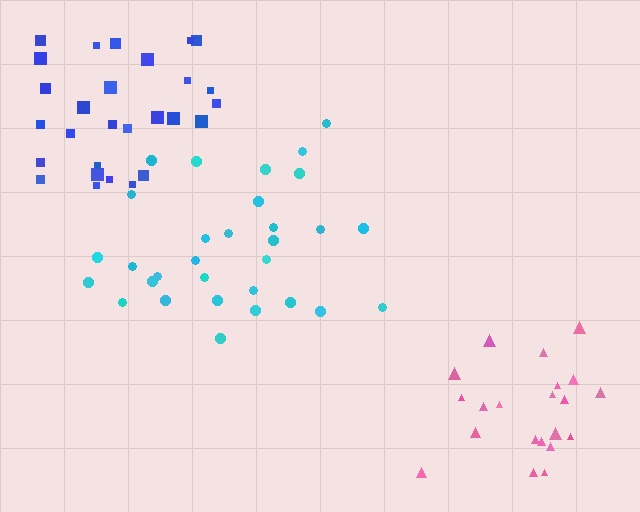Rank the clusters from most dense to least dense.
blue, pink, cyan.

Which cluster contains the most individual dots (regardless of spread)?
Cyan (31).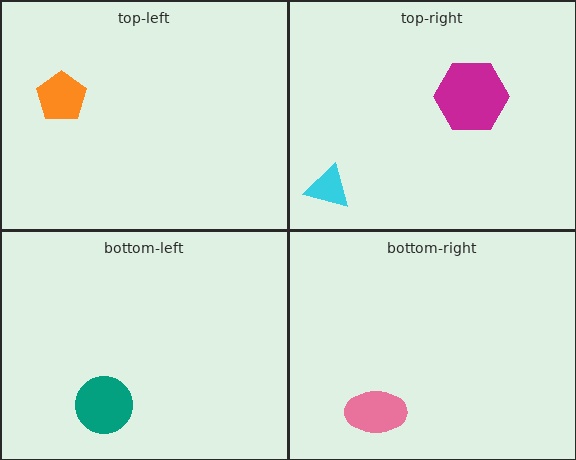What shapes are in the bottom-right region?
The pink ellipse.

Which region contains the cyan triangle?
The top-right region.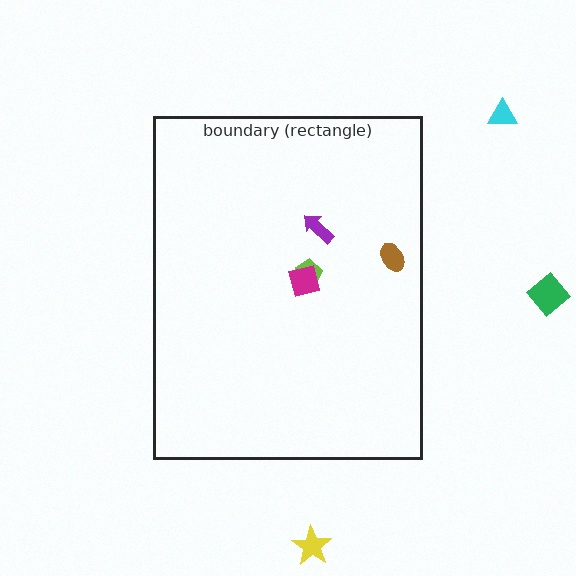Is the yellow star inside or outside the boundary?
Outside.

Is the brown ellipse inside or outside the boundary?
Inside.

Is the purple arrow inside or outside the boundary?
Inside.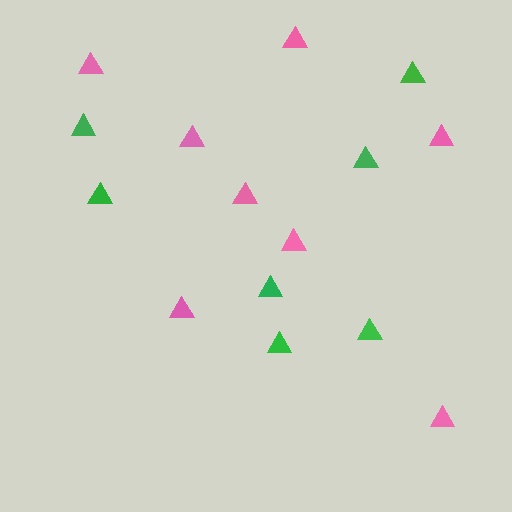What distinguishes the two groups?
There are 2 groups: one group of green triangles (7) and one group of pink triangles (8).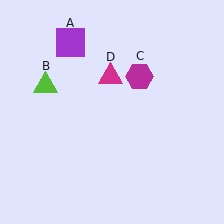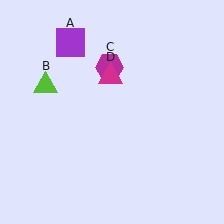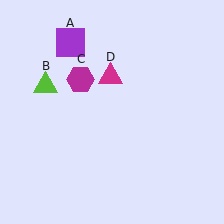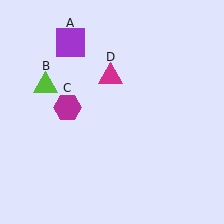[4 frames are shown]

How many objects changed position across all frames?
1 object changed position: magenta hexagon (object C).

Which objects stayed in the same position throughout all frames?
Purple square (object A) and lime triangle (object B) and magenta triangle (object D) remained stationary.